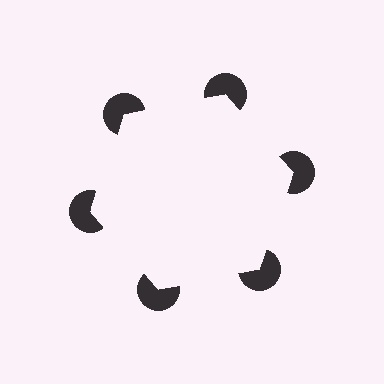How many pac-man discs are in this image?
There are 6 — one at each vertex of the illusory hexagon.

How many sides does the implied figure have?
6 sides.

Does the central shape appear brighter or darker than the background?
It typically appears slightly brighter than the background, even though no actual brightness change is drawn.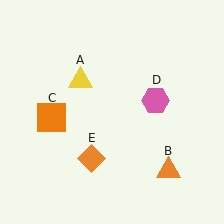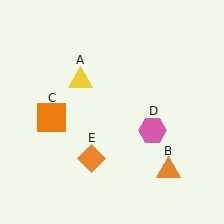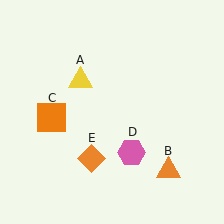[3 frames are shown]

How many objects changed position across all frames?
1 object changed position: pink hexagon (object D).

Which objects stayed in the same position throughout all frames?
Yellow triangle (object A) and orange triangle (object B) and orange square (object C) and orange diamond (object E) remained stationary.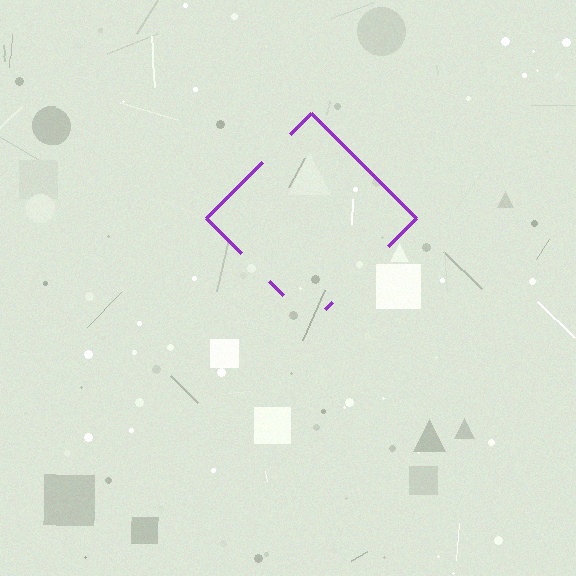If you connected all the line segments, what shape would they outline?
They would outline a diamond.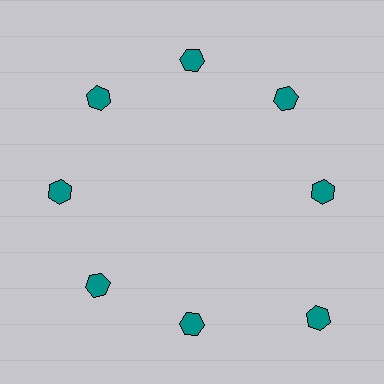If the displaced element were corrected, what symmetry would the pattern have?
It would have 8-fold rotational symmetry — the pattern would map onto itself every 45 degrees.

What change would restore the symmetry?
The symmetry would be restored by moving it inward, back onto the ring so that all 8 hexagons sit at equal angles and equal distance from the center.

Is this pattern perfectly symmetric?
No. The 8 teal hexagons are arranged in a ring, but one element near the 4 o'clock position is pushed outward from the center, breaking the 8-fold rotational symmetry.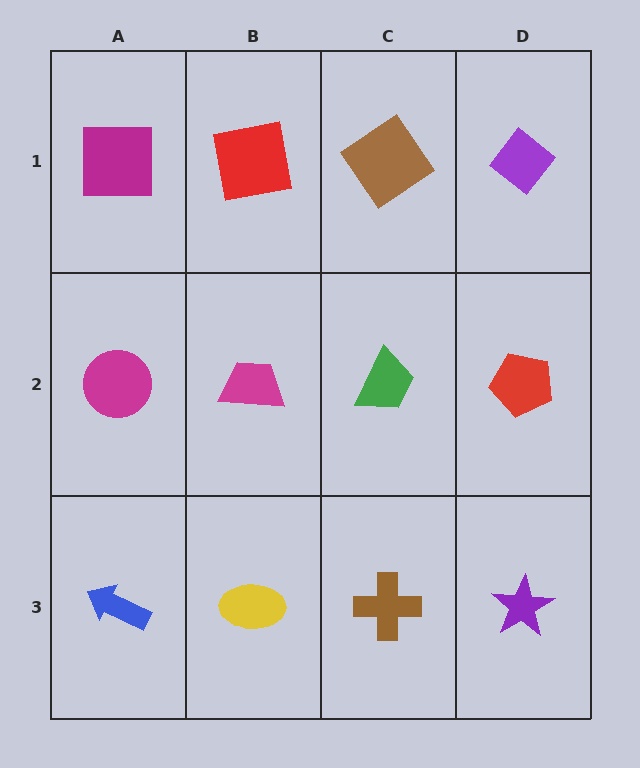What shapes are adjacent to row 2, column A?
A magenta square (row 1, column A), a blue arrow (row 3, column A), a magenta trapezoid (row 2, column B).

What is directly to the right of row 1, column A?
A red square.